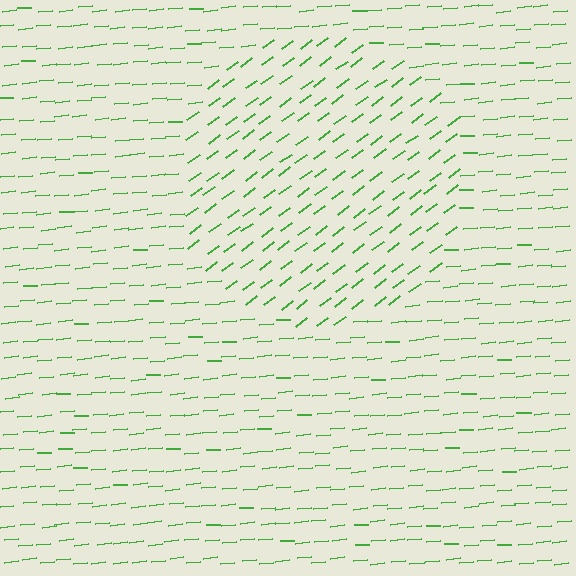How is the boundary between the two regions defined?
The boundary is defined purely by a change in line orientation (approximately 31 degrees difference). All lines are the same color and thickness.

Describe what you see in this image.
The image is filled with small green line segments. A circle region in the image has lines oriented differently from the surrounding lines, creating a visible texture boundary.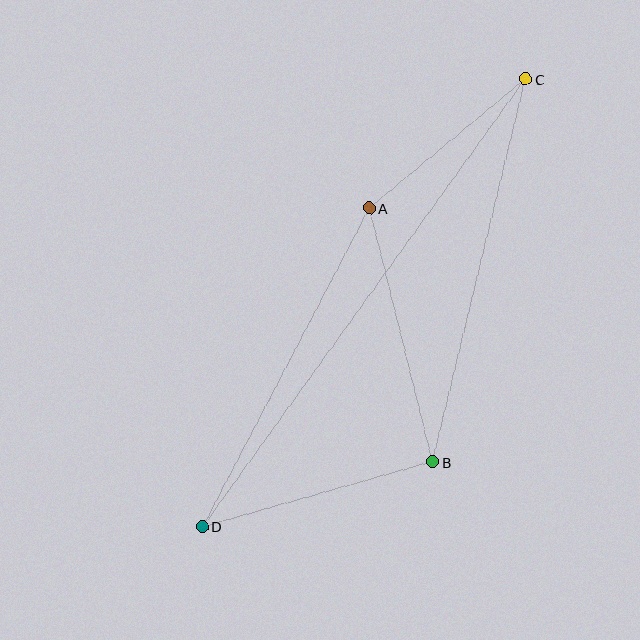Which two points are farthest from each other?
Points C and D are farthest from each other.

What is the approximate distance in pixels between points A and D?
The distance between A and D is approximately 359 pixels.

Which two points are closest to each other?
Points A and C are closest to each other.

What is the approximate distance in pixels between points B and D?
The distance between B and D is approximately 239 pixels.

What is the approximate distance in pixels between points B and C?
The distance between B and C is approximately 394 pixels.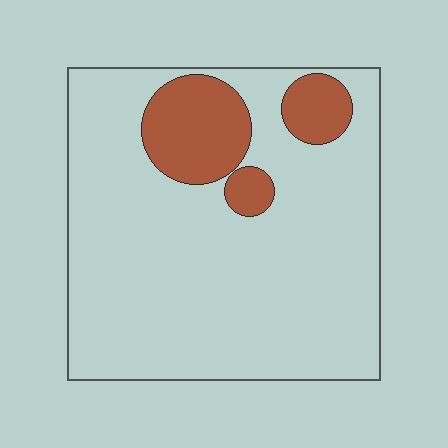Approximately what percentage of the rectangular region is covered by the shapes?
Approximately 15%.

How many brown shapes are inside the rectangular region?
3.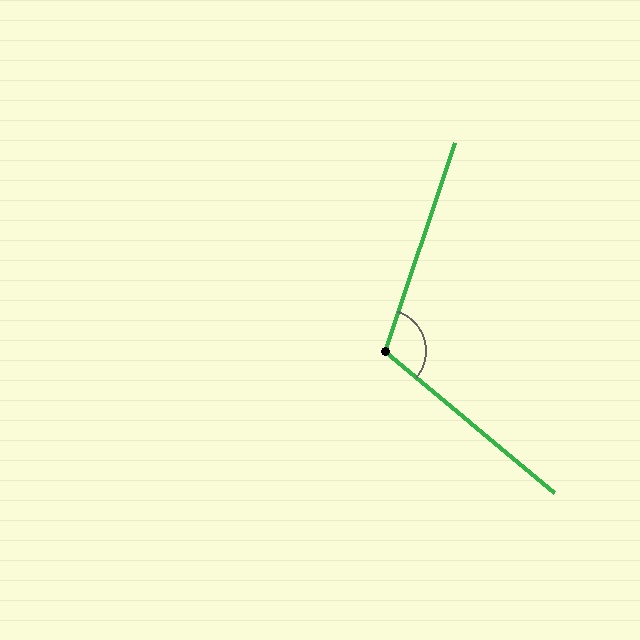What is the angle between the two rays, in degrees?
Approximately 111 degrees.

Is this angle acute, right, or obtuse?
It is obtuse.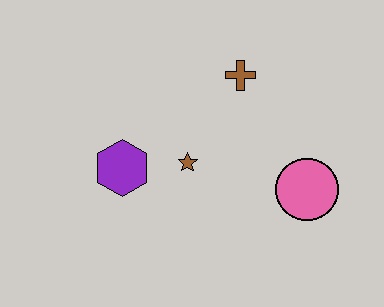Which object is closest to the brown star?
The purple hexagon is closest to the brown star.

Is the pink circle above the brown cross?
No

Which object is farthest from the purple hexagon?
The pink circle is farthest from the purple hexagon.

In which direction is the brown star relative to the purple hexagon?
The brown star is to the right of the purple hexagon.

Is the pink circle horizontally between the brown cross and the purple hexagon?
No